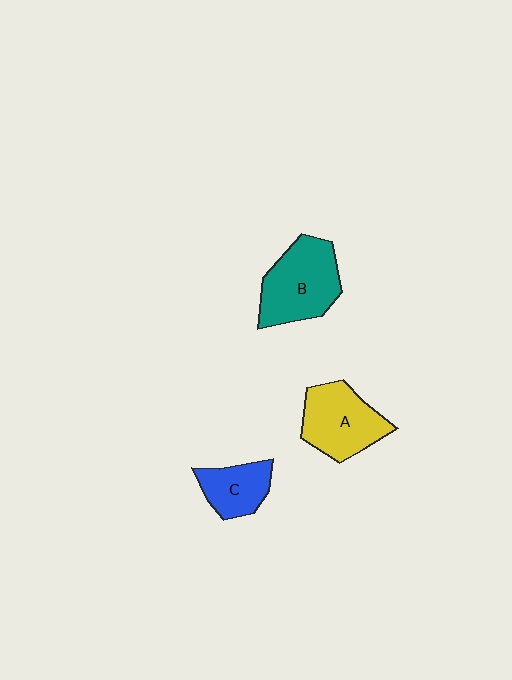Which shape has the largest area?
Shape B (teal).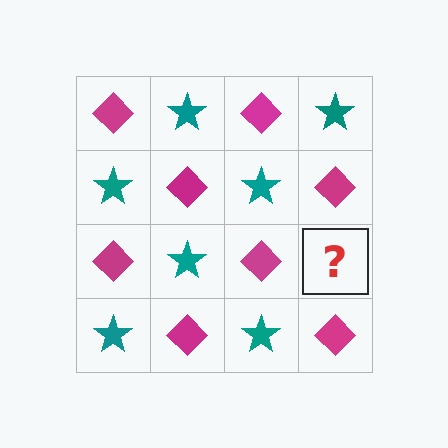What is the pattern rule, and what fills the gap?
The rule is that it alternates magenta diamond and teal star in a checkerboard pattern. The gap should be filled with a teal star.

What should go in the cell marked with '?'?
The missing cell should contain a teal star.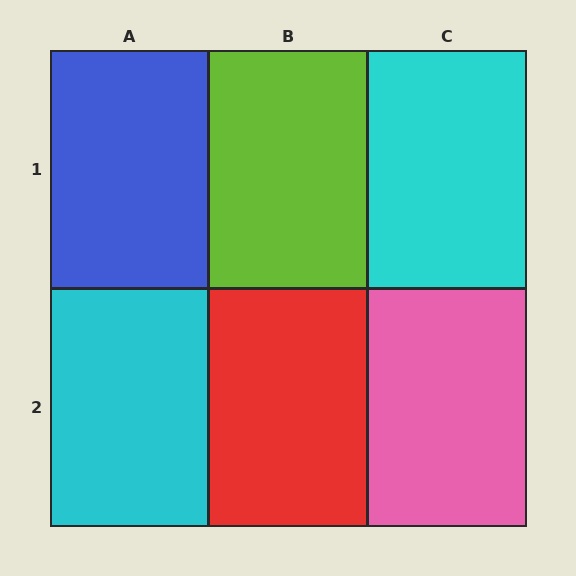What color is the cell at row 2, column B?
Red.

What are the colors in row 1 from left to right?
Blue, lime, cyan.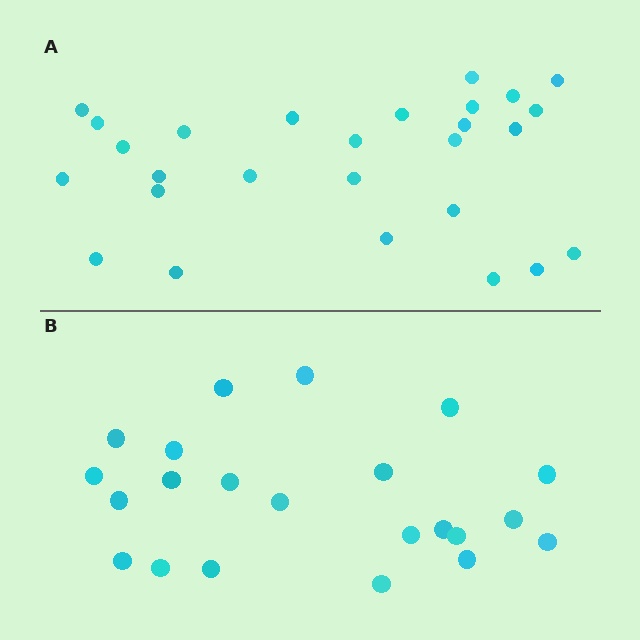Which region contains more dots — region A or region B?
Region A (the top region) has more dots.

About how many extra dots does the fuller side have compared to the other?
Region A has about 5 more dots than region B.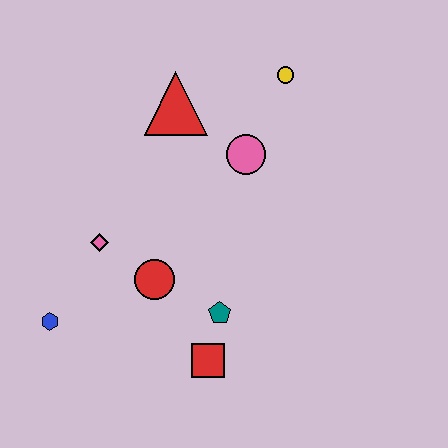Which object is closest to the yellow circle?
The pink circle is closest to the yellow circle.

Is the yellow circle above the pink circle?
Yes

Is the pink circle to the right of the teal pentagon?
Yes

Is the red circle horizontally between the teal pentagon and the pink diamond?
Yes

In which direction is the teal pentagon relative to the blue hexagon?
The teal pentagon is to the right of the blue hexagon.